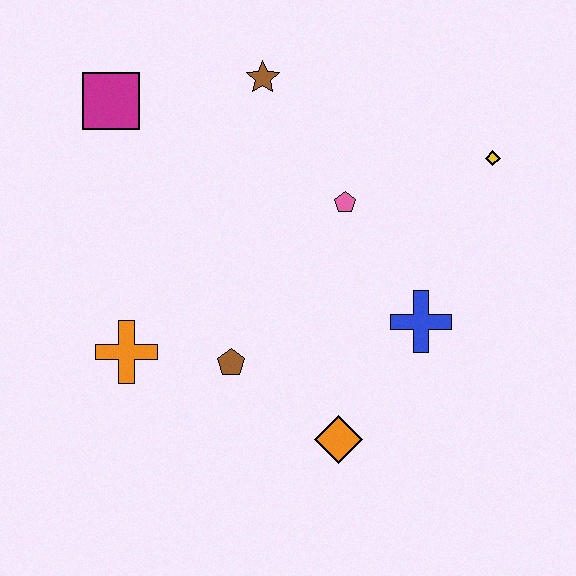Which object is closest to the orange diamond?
The brown pentagon is closest to the orange diamond.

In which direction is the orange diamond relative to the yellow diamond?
The orange diamond is below the yellow diamond.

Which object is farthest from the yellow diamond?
The orange cross is farthest from the yellow diamond.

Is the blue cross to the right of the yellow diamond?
No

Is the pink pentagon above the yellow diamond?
No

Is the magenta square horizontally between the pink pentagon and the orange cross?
No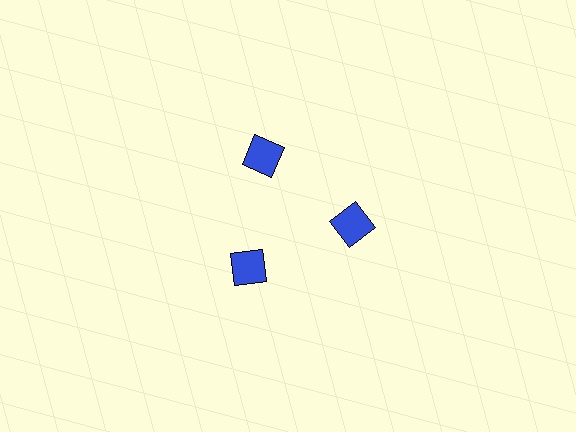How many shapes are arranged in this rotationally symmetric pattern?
There are 3 shapes, arranged in 3 groups of 1.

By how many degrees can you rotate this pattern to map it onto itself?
The pattern maps onto itself every 120 degrees of rotation.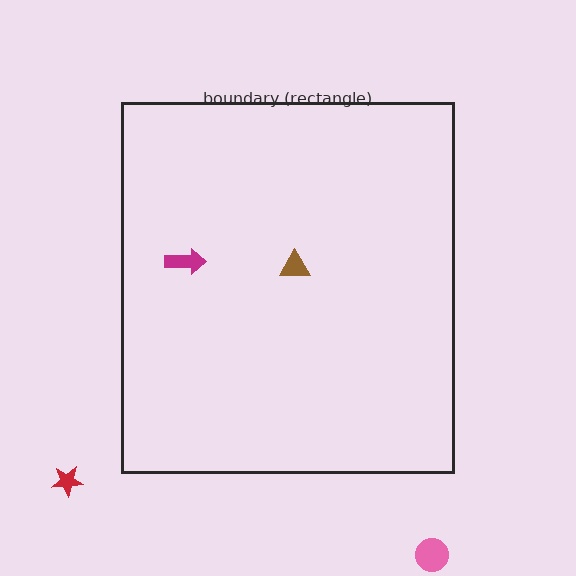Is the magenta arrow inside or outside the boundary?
Inside.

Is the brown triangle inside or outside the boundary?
Inside.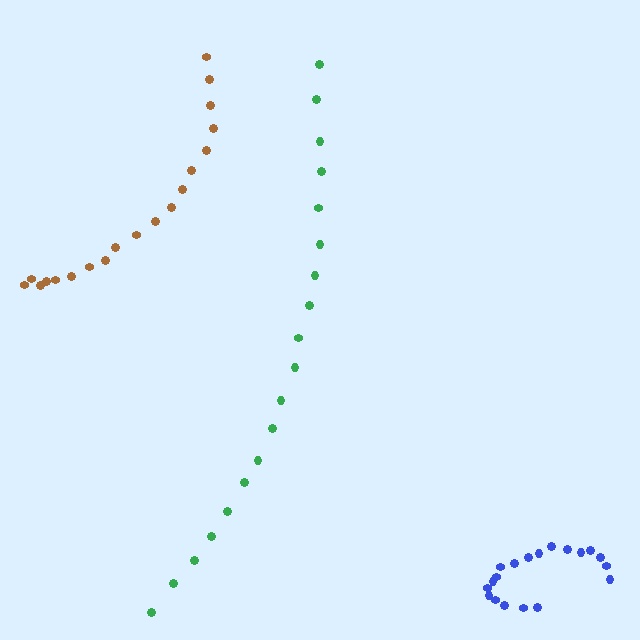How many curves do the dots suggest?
There are 3 distinct paths.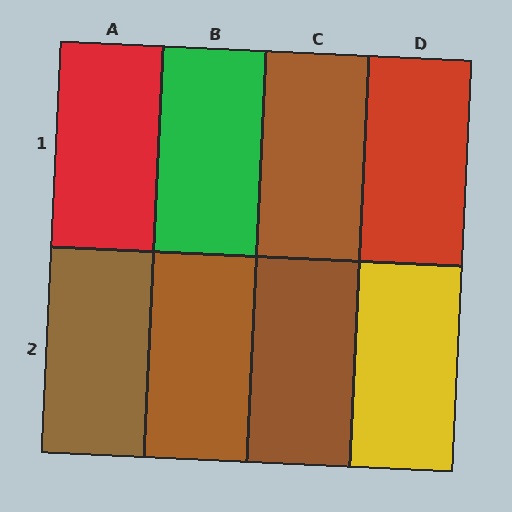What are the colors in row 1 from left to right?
Red, green, brown, red.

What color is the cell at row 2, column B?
Brown.